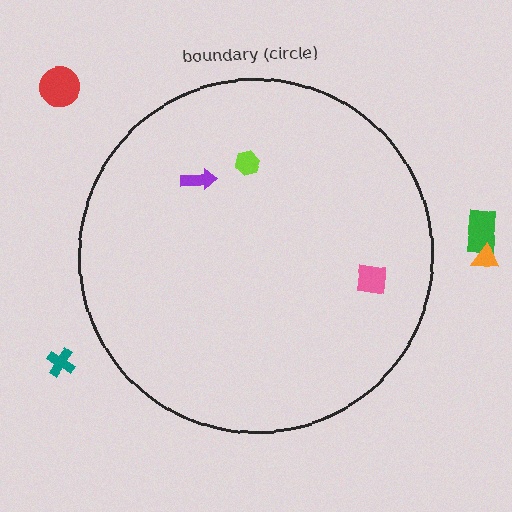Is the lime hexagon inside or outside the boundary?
Inside.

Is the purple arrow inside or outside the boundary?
Inside.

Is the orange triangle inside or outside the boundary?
Outside.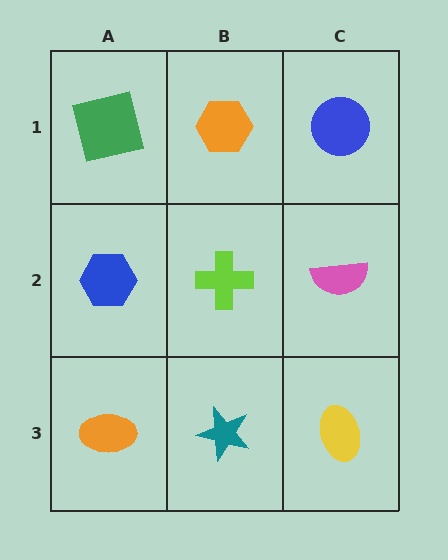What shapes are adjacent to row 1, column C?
A pink semicircle (row 2, column C), an orange hexagon (row 1, column B).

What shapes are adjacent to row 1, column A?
A blue hexagon (row 2, column A), an orange hexagon (row 1, column B).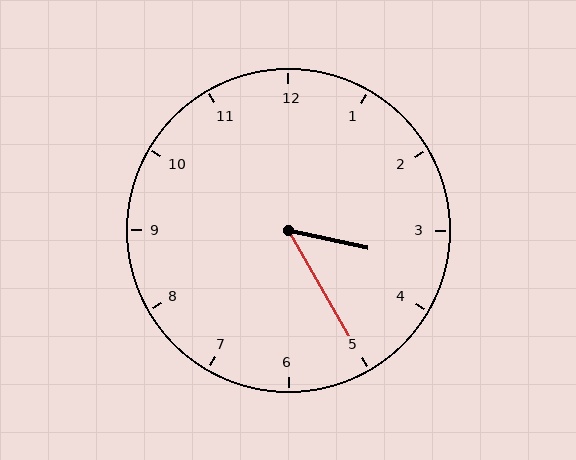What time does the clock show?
3:25.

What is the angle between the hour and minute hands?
Approximately 48 degrees.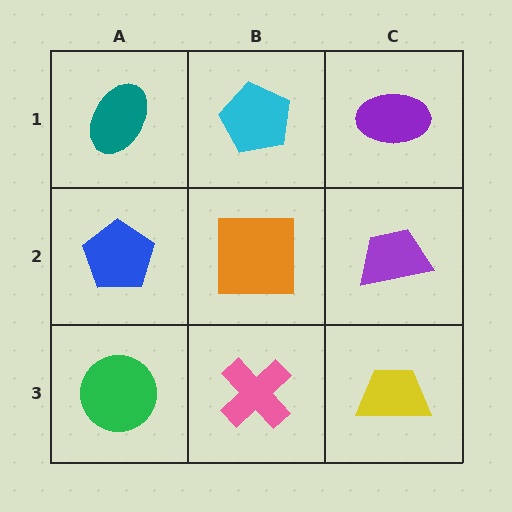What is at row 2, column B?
An orange square.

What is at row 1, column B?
A cyan pentagon.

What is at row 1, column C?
A purple ellipse.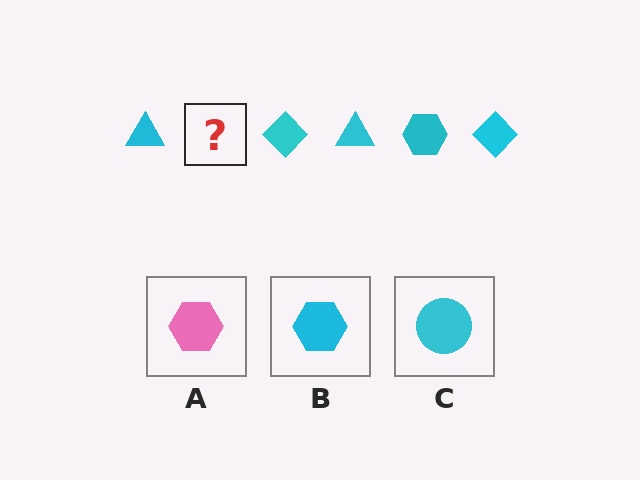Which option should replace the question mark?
Option B.